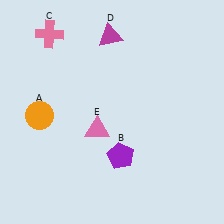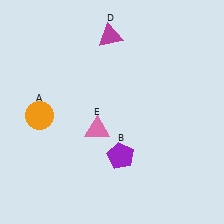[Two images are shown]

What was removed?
The pink cross (C) was removed in Image 2.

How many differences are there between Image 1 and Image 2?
There is 1 difference between the two images.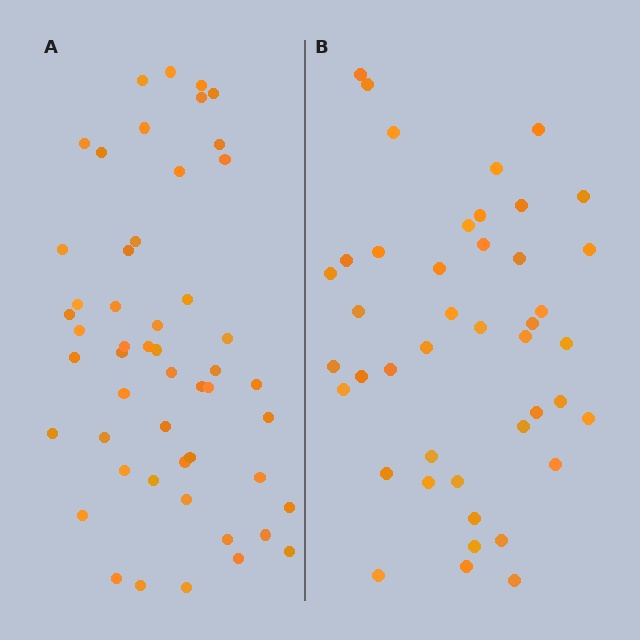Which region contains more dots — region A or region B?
Region A (the left region) has more dots.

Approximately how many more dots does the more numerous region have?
Region A has roughly 8 or so more dots than region B.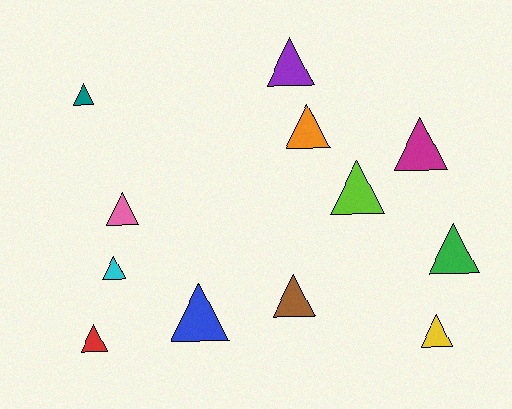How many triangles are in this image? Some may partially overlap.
There are 12 triangles.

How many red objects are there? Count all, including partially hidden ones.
There is 1 red object.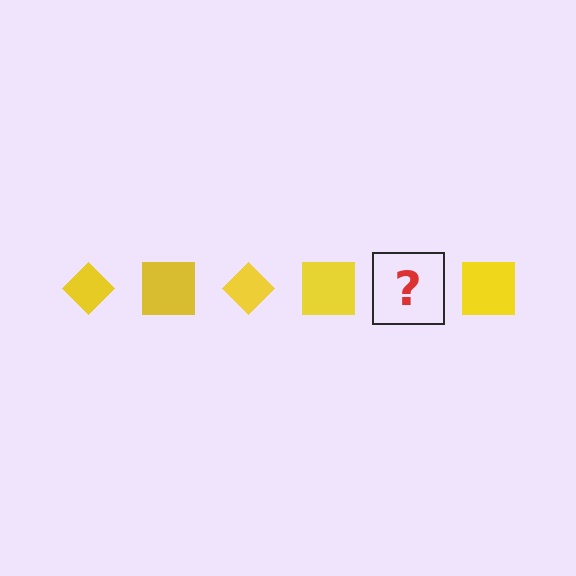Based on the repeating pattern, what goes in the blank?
The blank should be a yellow diamond.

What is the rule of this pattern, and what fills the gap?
The rule is that the pattern cycles through diamond, square shapes in yellow. The gap should be filled with a yellow diamond.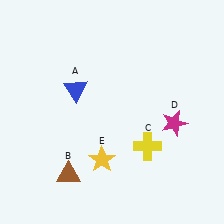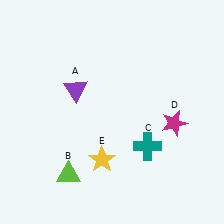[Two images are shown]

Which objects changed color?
A changed from blue to purple. B changed from brown to lime. C changed from yellow to teal.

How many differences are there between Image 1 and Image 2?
There are 3 differences between the two images.